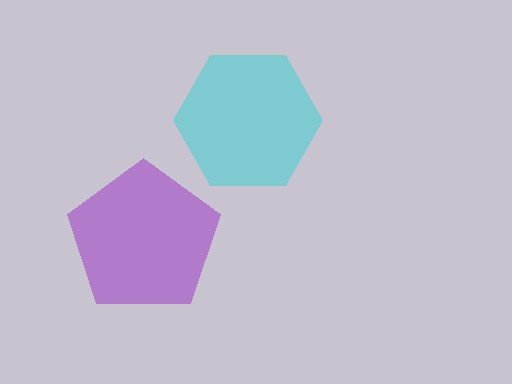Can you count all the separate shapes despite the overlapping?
Yes, there are 2 separate shapes.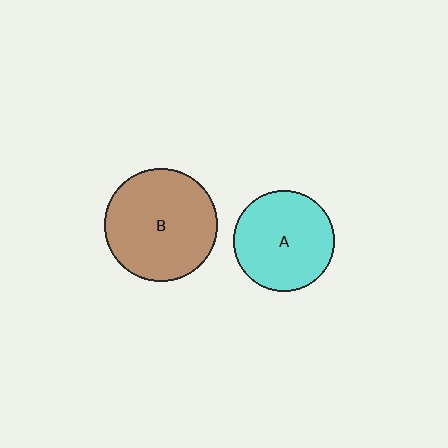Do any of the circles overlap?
No, none of the circles overlap.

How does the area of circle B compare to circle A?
Approximately 1.2 times.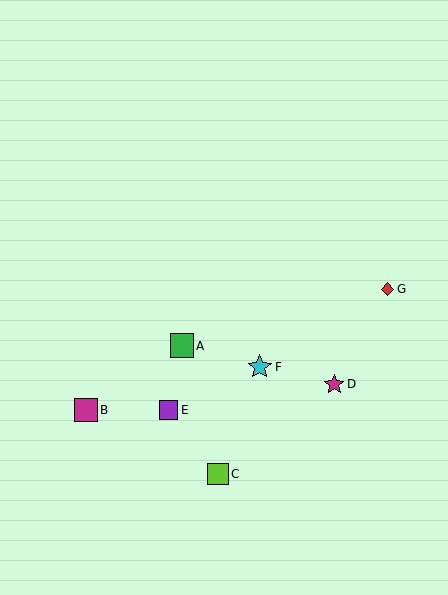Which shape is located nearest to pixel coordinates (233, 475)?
The lime square (labeled C) at (218, 474) is nearest to that location.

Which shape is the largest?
The cyan star (labeled F) is the largest.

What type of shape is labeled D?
Shape D is a magenta star.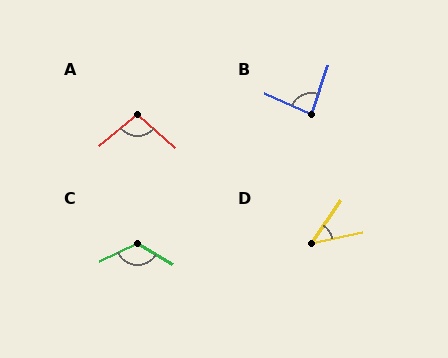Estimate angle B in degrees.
Approximately 84 degrees.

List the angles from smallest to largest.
D (43°), B (84°), A (98°), C (124°).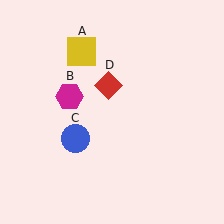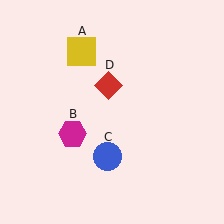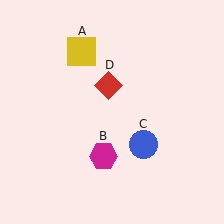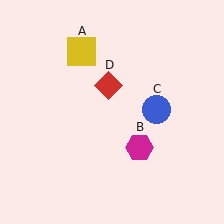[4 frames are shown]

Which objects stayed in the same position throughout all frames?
Yellow square (object A) and red diamond (object D) remained stationary.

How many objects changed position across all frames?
2 objects changed position: magenta hexagon (object B), blue circle (object C).